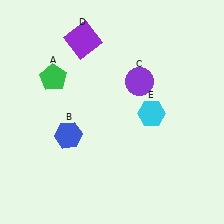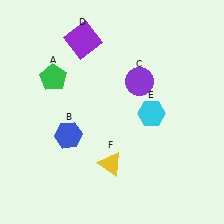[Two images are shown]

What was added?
A yellow triangle (F) was added in Image 2.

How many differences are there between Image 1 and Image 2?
There is 1 difference between the two images.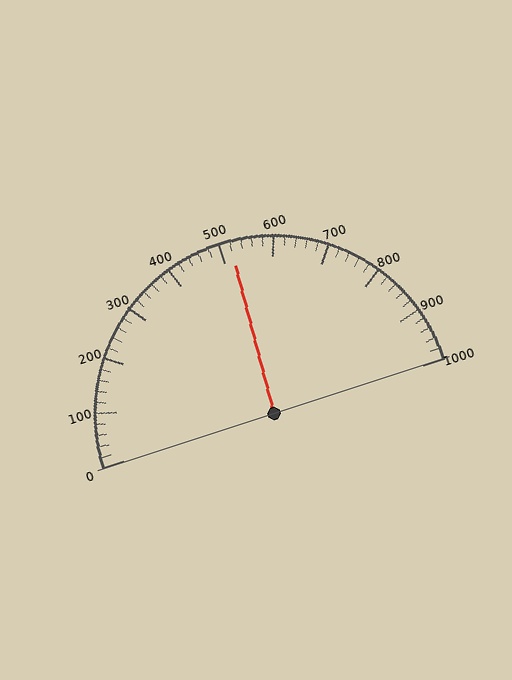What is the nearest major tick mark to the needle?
The nearest major tick mark is 500.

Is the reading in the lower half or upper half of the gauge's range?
The reading is in the upper half of the range (0 to 1000).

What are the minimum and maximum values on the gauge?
The gauge ranges from 0 to 1000.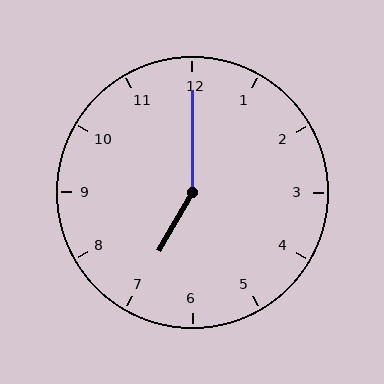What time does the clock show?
7:00.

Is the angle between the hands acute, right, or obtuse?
It is obtuse.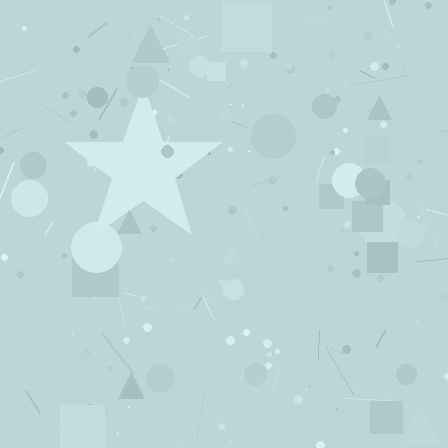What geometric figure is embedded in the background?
A star is embedded in the background.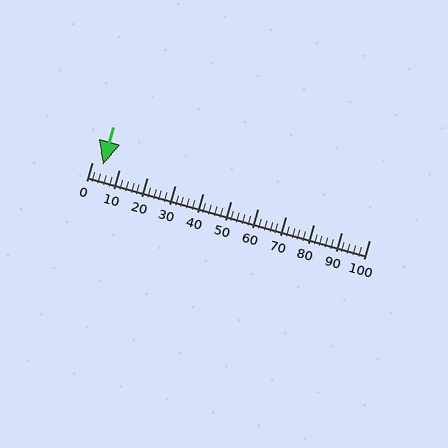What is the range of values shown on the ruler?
The ruler shows values from 0 to 100.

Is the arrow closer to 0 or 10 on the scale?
The arrow is closer to 0.